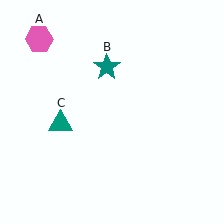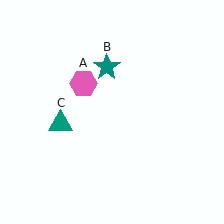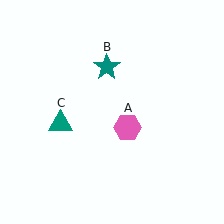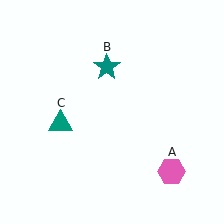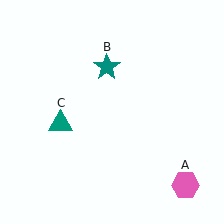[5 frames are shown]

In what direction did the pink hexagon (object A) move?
The pink hexagon (object A) moved down and to the right.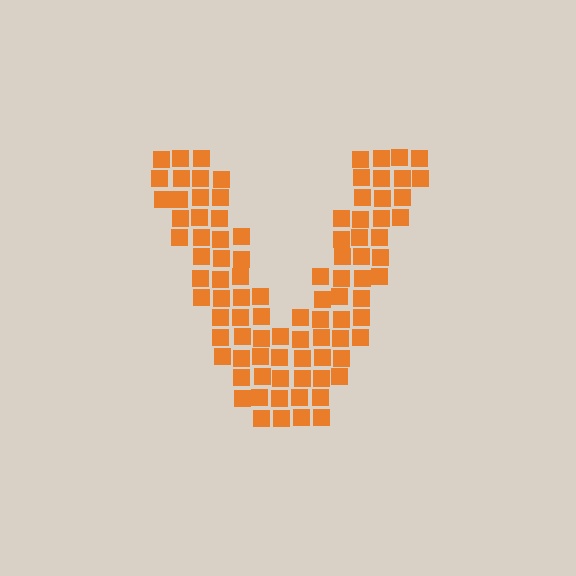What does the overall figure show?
The overall figure shows the letter V.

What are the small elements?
The small elements are squares.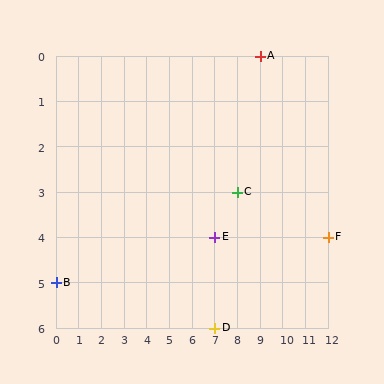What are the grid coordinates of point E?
Point E is at grid coordinates (7, 4).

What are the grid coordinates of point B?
Point B is at grid coordinates (0, 5).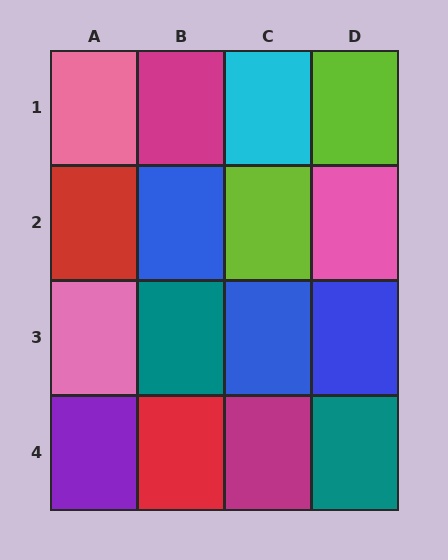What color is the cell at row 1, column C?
Cyan.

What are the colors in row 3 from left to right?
Pink, teal, blue, blue.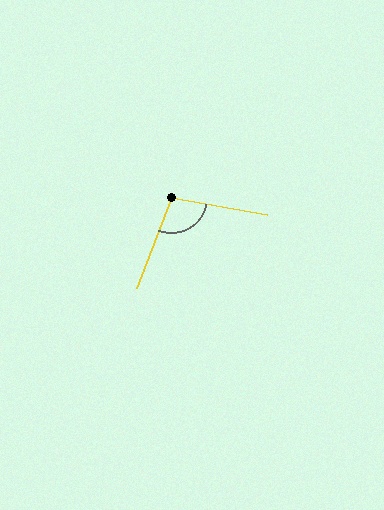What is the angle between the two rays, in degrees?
Approximately 101 degrees.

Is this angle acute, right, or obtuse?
It is obtuse.